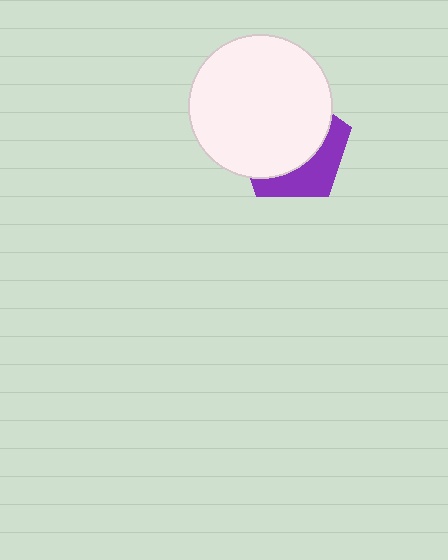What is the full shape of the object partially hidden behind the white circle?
The partially hidden object is a purple pentagon.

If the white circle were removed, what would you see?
You would see the complete purple pentagon.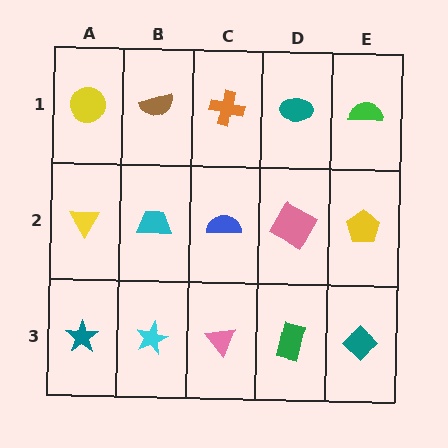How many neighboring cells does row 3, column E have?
2.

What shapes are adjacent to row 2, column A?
A yellow circle (row 1, column A), a teal star (row 3, column A), a cyan trapezoid (row 2, column B).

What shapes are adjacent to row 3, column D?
A pink square (row 2, column D), a pink triangle (row 3, column C), a teal diamond (row 3, column E).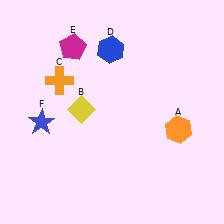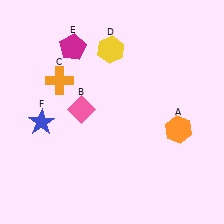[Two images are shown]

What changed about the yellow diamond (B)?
In Image 1, B is yellow. In Image 2, it changed to pink.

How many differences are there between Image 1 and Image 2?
There are 2 differences between the two images.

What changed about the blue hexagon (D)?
In Image 1, D is blue. In Image 2, it changed to yellow.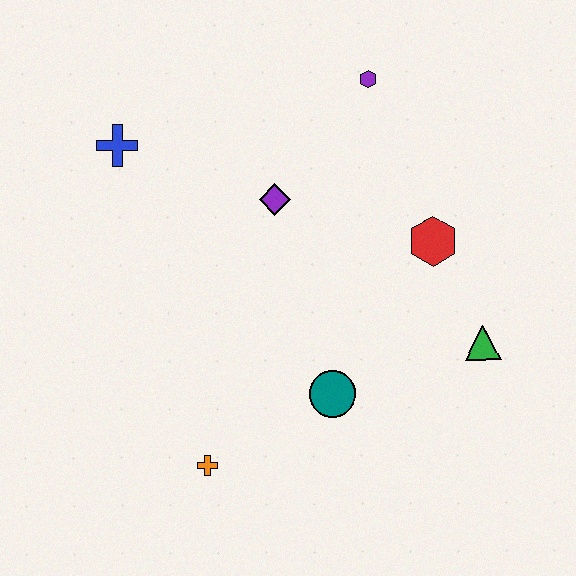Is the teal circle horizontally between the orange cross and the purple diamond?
No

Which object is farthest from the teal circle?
The blue cross is farthest from the teal circle.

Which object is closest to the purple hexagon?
The purple diamond is closest to the purple hexagon.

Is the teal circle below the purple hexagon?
Yes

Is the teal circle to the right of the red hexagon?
No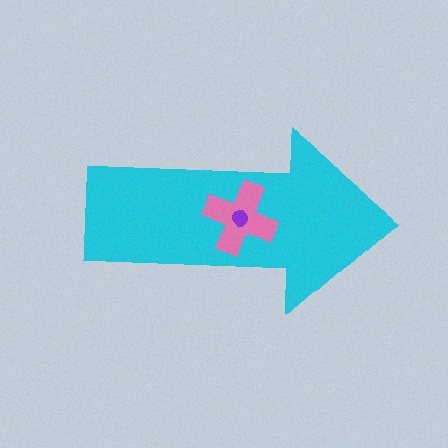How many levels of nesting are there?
3.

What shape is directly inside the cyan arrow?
The pink cross.